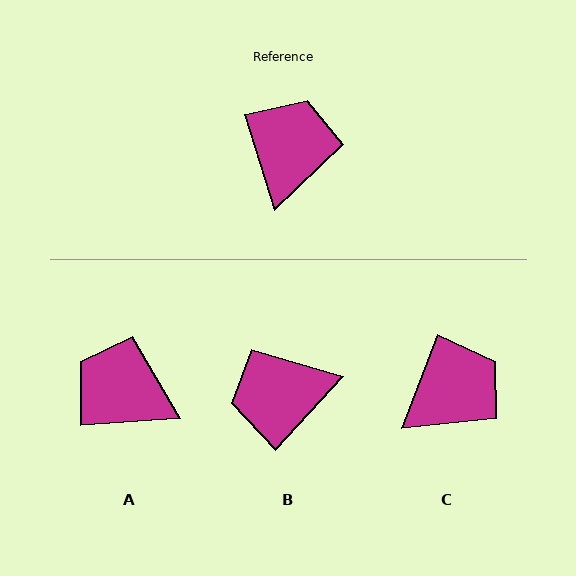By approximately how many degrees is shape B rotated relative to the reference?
Approximately 120 degrees counter-clockwise.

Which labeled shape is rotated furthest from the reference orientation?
B, about 120 degrees away.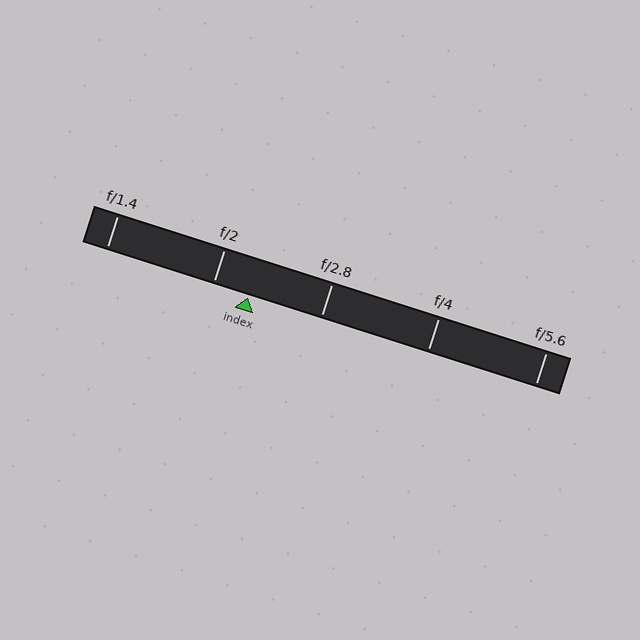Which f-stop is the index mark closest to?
The index mark is closest to f/2.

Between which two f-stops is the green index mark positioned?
The index mark is between f/2 and f/2.8.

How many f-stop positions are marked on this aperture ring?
There are 5 f-stop positions marked.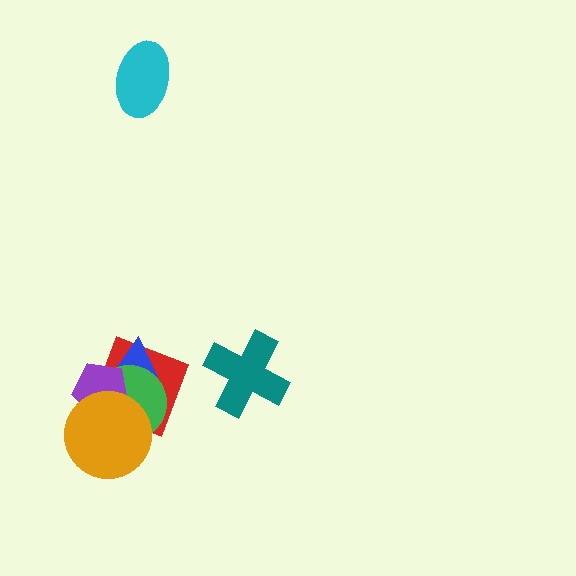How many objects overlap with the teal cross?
0 objects overlap with the teal cross.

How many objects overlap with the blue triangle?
4 objects overlap with the blue triangle.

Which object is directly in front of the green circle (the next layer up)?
The purple pentagon is directly in front of the green circle.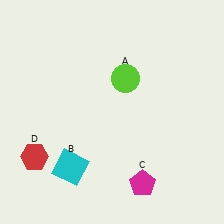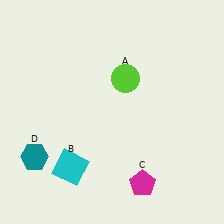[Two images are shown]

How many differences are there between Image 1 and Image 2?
There is 1 difference between the two images.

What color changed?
The hexagon (D) changed from red in Image 1 to teal in Image 2.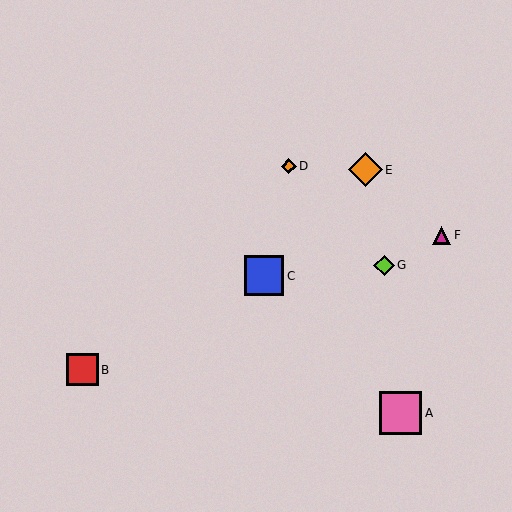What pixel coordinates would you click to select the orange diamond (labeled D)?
Click at (289, 166) to select the orange diamond D.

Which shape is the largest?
The pink square (labeled A) is the largest.